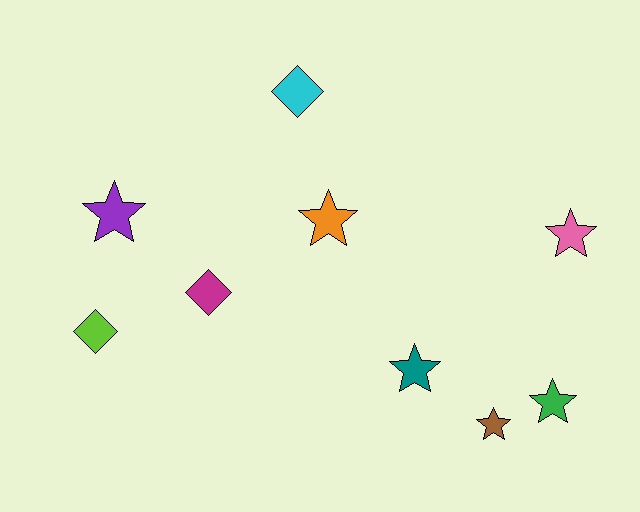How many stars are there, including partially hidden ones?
There are 6 stars.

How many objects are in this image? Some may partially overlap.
There are 9 objects.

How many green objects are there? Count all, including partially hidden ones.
There is 1 green object.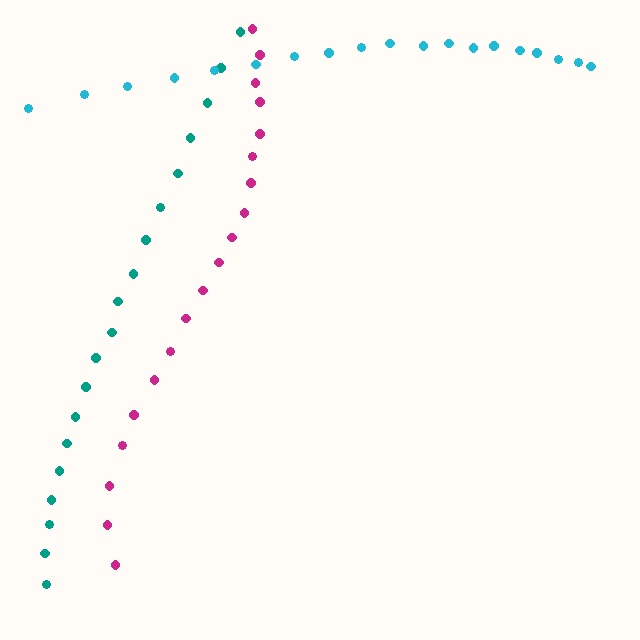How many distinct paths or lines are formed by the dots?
There are 3 distinct paths.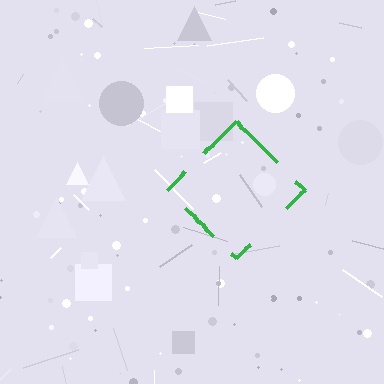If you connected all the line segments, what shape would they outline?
They would outline a diamond.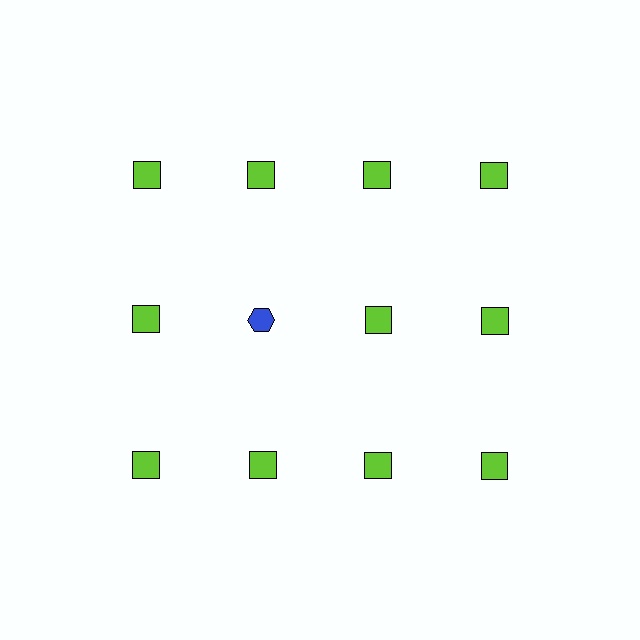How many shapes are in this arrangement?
There are 12 shapes arranged in a grid pattern.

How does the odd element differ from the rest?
It differs in both color (blue instead of lime) and shape (hexagon instead of square).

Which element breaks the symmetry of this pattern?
The blue hexagon in the second row, second from left column breaks the symmetry. All other shapes are lime squares.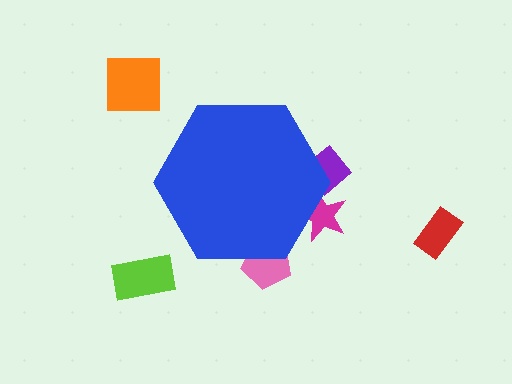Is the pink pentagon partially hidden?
Yes, the pink pentagon is partially hidden behind the blue hexagon.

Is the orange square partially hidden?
No, the orange square is fully visible.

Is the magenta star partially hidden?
Yes, the magenta star is partially hidden behind the blue hexagon.